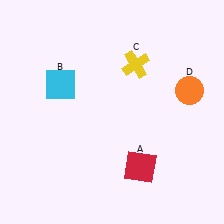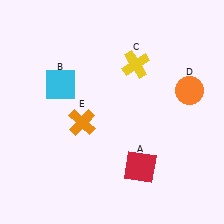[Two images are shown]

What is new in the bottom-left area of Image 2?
An orange cross (E) was added in the bottom-left area of Image 2.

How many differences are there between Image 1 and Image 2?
There is 1 difference between the two images.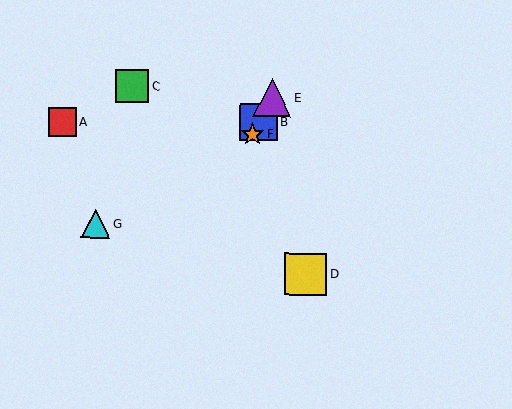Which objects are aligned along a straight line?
Objects B, E, F are aligned along a straight line.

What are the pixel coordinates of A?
Object A is at (63, 122).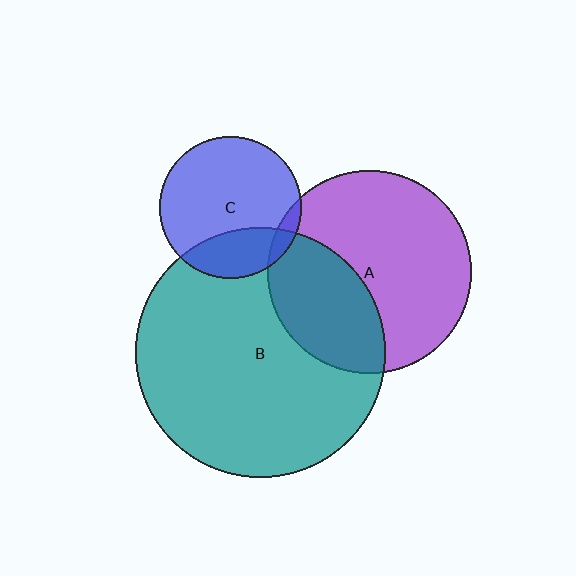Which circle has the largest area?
Circle B (teal).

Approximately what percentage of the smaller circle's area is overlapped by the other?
Approximately 25%.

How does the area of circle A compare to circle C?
Approximately 2.1 times.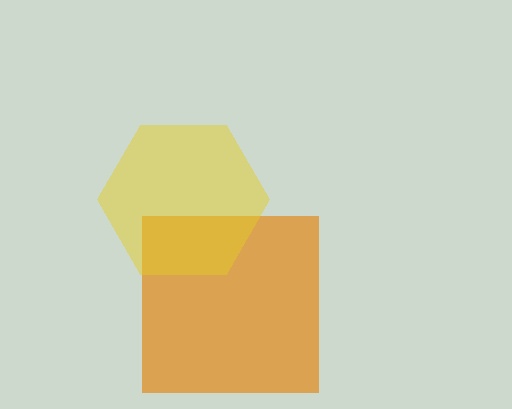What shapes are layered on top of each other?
The layered shapes are: an orange square, a yellow hexagon.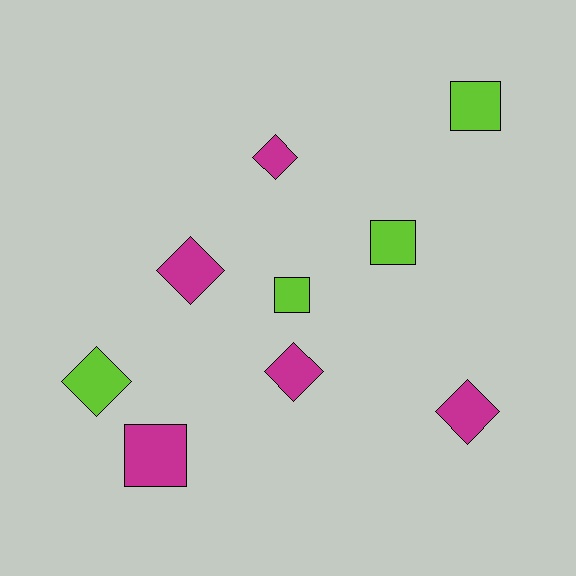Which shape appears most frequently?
Diamond, with 5 objects.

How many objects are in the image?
There are 9 objects.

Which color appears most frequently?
Magenta, with 5 objects.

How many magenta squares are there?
There is 1 magenta square.